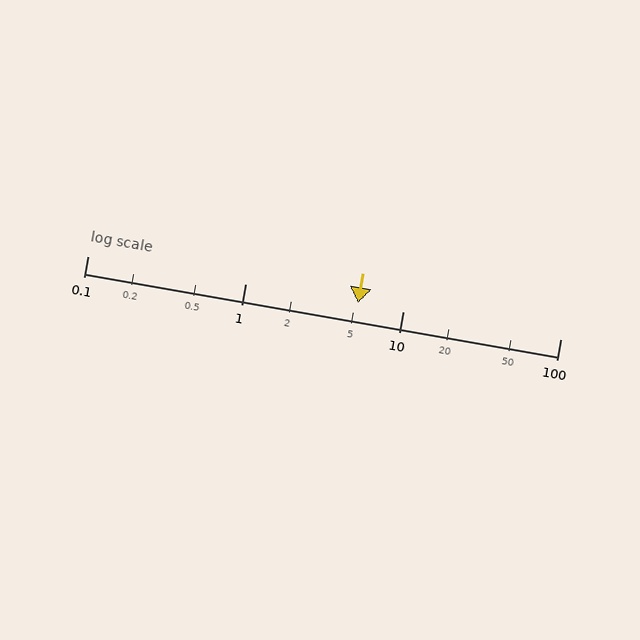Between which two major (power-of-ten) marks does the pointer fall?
The pointer is between 1 and 10.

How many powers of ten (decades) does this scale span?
The scale spans 3 decades, from 0.1 to 100.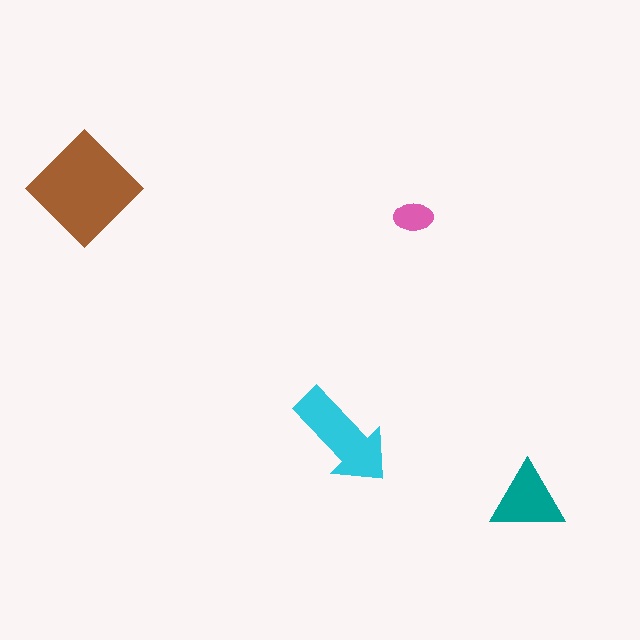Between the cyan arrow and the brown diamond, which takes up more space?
The brown diamond.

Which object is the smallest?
The pink ellipse.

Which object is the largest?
The brown diamond.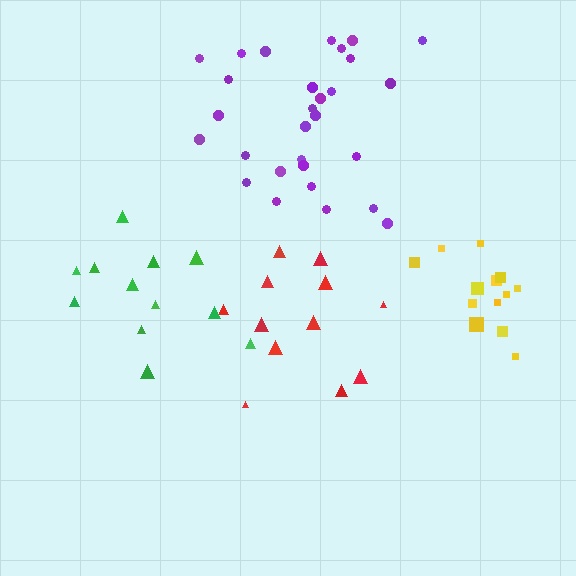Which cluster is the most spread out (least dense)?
Green.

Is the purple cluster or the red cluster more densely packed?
Purple.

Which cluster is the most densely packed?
Yellow.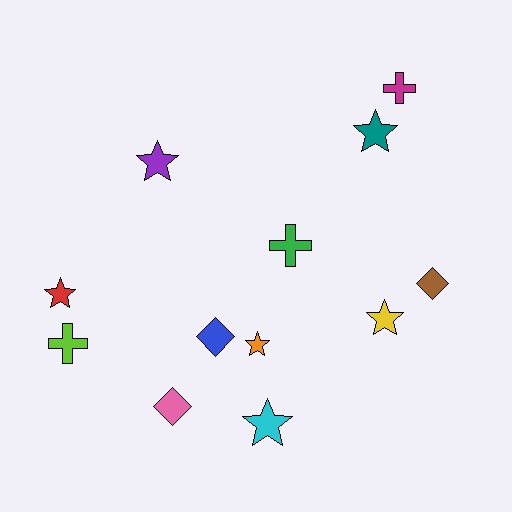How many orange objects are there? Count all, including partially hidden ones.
There is 1 orange object.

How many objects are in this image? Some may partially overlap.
There are 12 objects.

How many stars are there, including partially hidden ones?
There are 6 stars.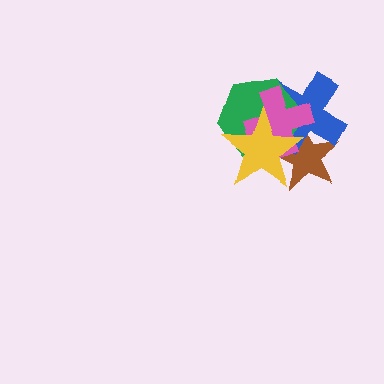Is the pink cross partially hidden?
Yes, it is partially covered by another shape.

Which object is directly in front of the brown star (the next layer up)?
The blue cross is directly in front of the brown star.